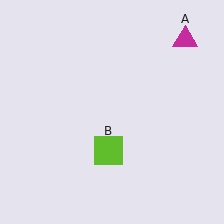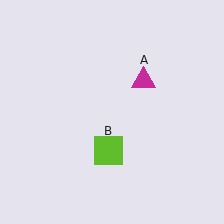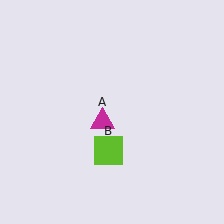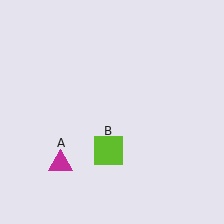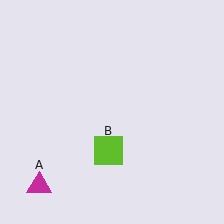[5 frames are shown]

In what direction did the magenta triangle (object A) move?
The magenta triangle (object A) moved down and to the left.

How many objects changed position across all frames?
1 object changed position: magenta triangle (object A).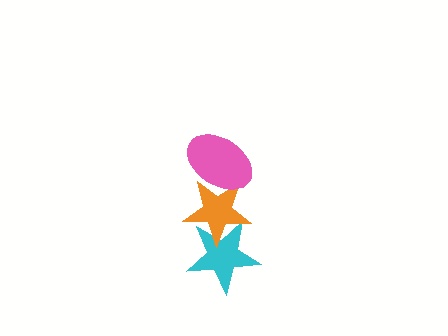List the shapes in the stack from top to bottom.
From top to bottom: the pink ellipse, the orange star, the cyan star.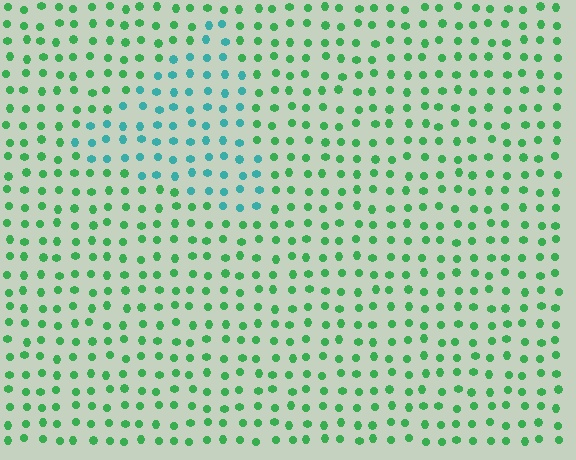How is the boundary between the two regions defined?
The boundary is defined purely by a slight shift in hue (about 45 degrees). Spacing, size, and orientation are identical on both sides.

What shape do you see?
I see a triangle.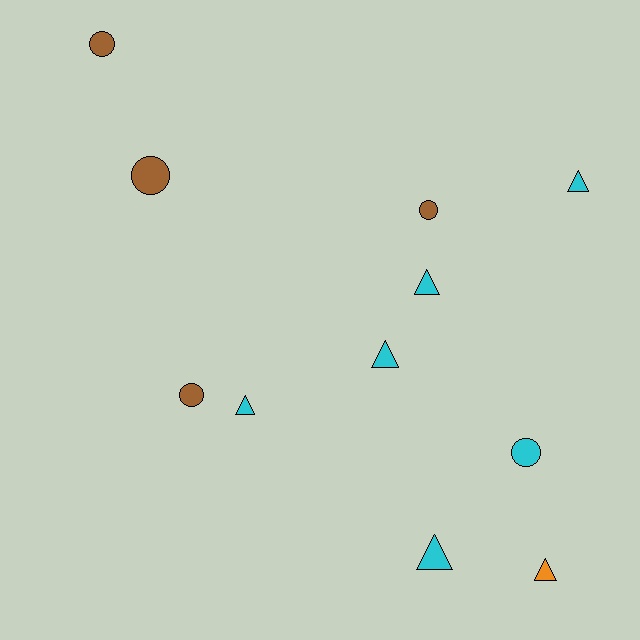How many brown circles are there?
There are 4 brown circles.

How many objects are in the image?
There are 11 objects.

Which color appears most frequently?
Cyan, with 6 objects.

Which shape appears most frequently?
Triangle, with 6 objects.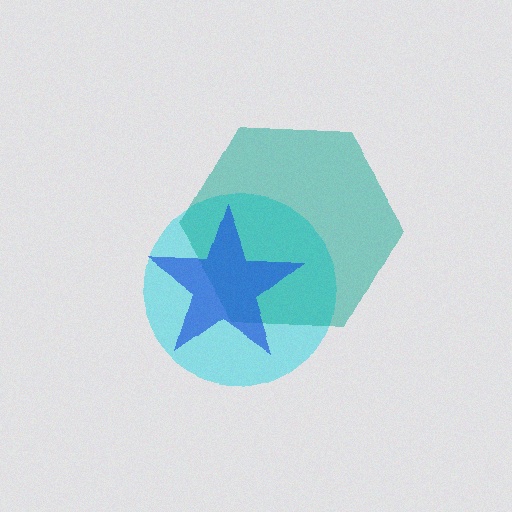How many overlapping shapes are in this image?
There are 3 overlapping shapes in the image.